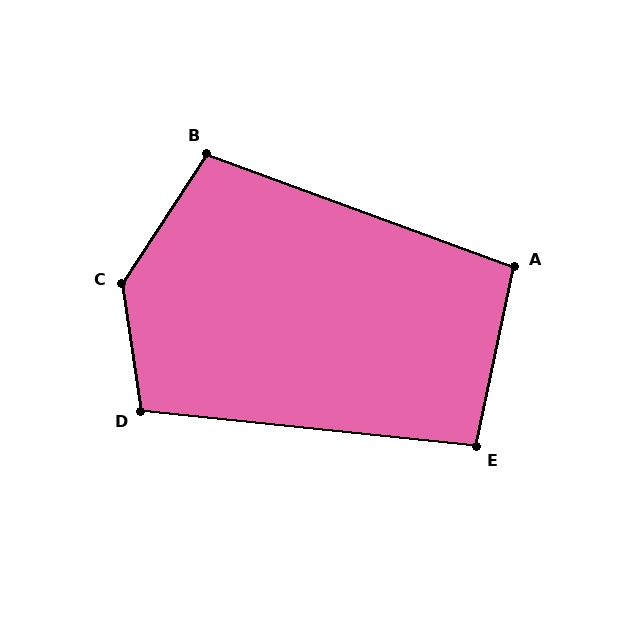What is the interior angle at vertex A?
Approximately 98 degrees (obtuse).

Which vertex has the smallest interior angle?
E, at approximately 96 degrees.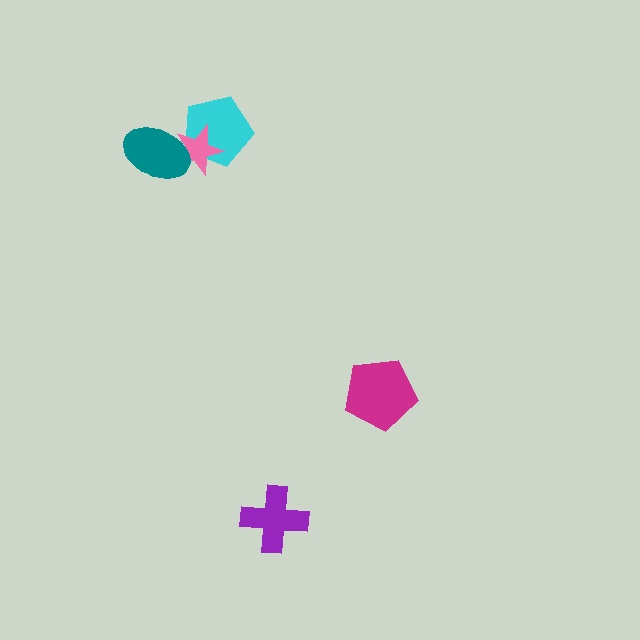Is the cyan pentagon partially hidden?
Yes, it is partially covered by another shape.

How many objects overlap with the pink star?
2 objects overlap with the pink star.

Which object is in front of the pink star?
The teal ellipse is in front of the pink star.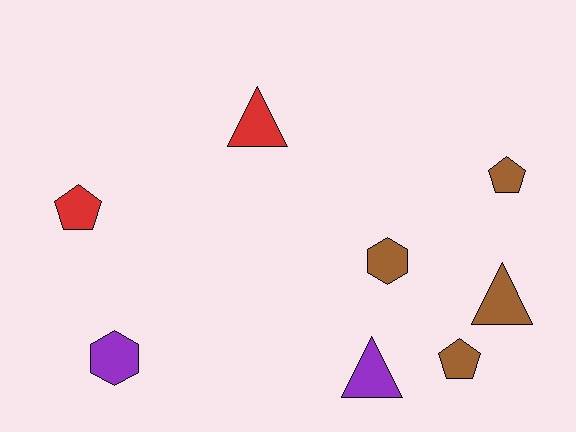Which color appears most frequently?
Brown, with 4 objects.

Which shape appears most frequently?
Pentagon, with 3 objects.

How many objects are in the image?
There are 8 objects.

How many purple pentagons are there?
There are no purple pentagons.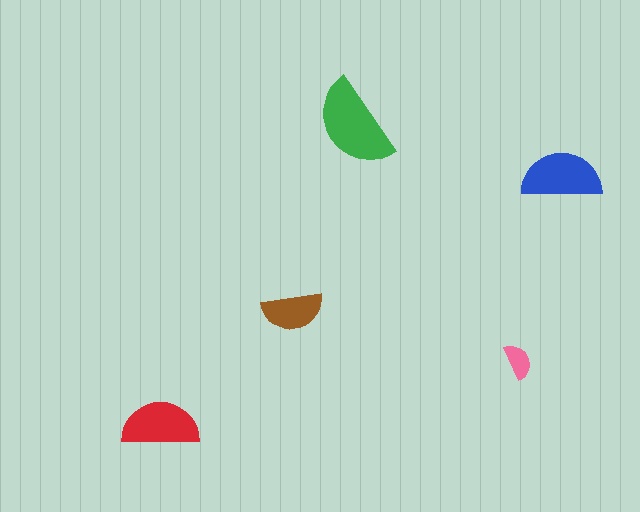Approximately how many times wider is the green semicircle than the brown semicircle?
About 1.5 times wider.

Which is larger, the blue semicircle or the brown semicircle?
The blue one.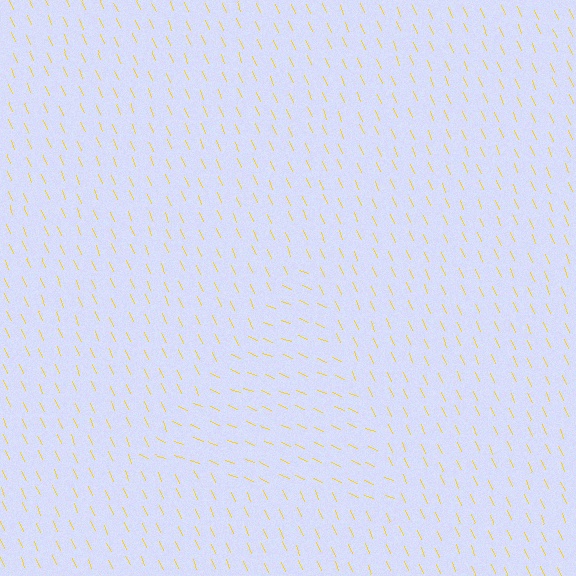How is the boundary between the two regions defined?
The boundary is defined purely by a change in line orientation (approximately 45 degrees difference). All lines are the same color and thickness.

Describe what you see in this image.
The image is filled with small yellow line segments. A triangle region in the image has lines oriented differently from the surrounding lines, creating a visible texture boundary.